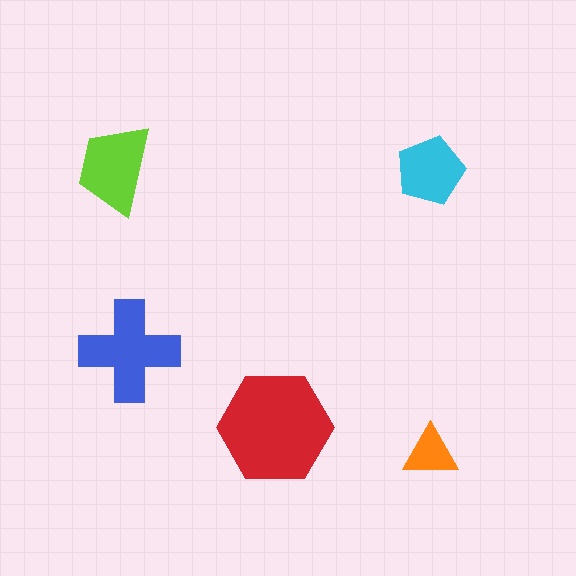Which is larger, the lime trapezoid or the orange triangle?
The lime trapezoid.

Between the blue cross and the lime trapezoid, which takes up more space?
The blue cross.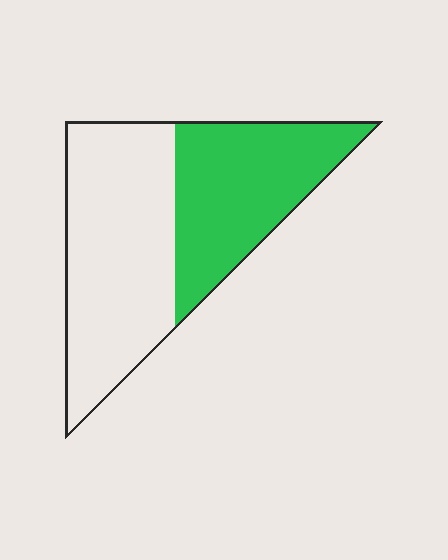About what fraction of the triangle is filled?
About two fifths (2/5).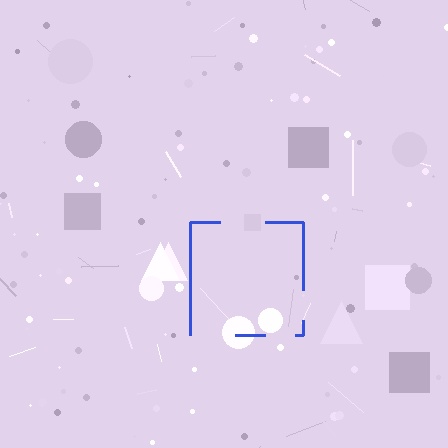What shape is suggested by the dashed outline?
The dashed outline suggests a square.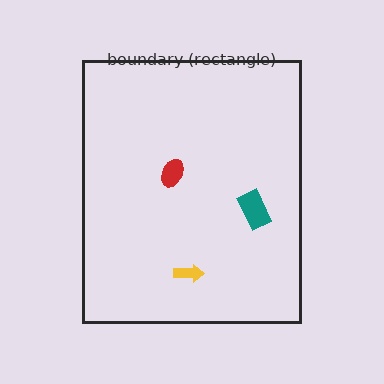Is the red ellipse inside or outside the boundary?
Inside.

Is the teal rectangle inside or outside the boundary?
Inside.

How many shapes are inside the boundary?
3 inside, 0 outside.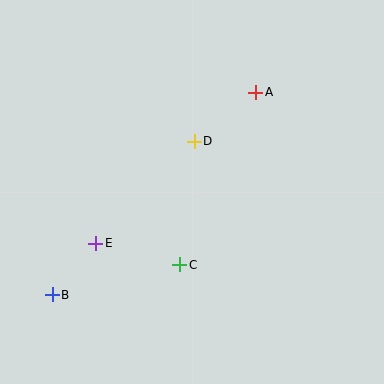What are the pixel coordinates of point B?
Point B is at (52, 295).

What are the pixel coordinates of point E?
Point E is at (96, 243).